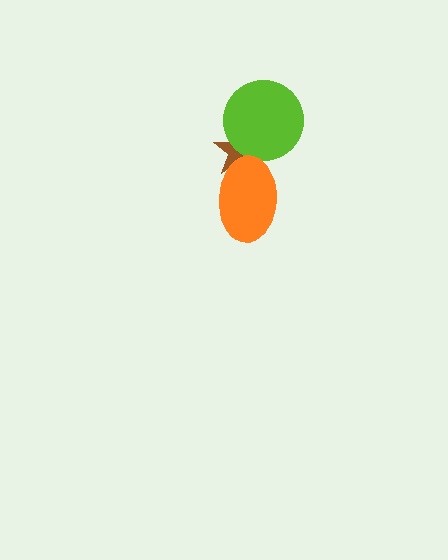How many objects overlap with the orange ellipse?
1 object overlaps with the orange ellipse.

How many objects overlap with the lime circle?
1 object overlaps with the lime circle.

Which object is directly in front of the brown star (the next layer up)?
The lime circle is directly in front of the brown star.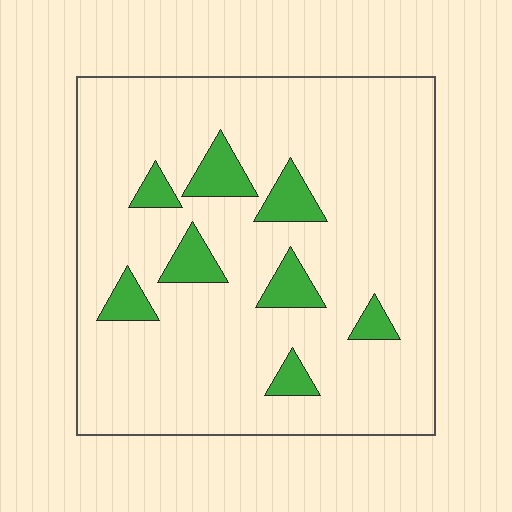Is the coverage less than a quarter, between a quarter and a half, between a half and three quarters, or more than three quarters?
Less than a quarter.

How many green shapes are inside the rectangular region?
8.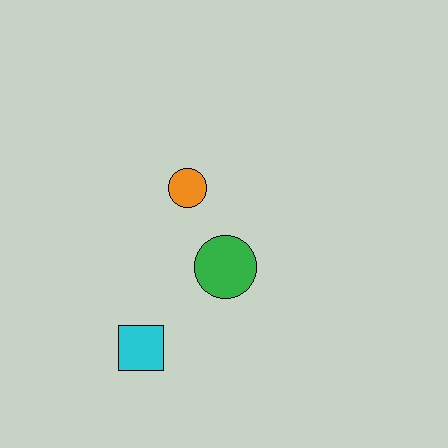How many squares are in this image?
There is 1 square.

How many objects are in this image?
There are 3 objects.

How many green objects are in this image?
There is 1 green object.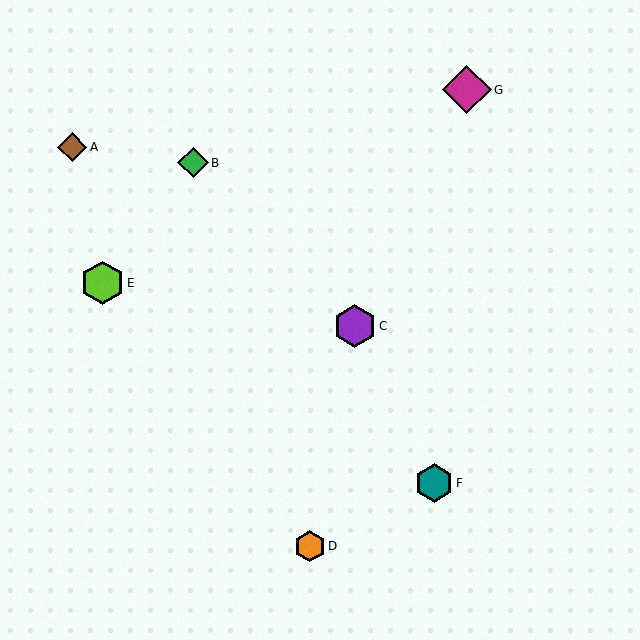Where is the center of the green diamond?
The center of the green diamond is at (193, 163).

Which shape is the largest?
The magenta diamond (labeled G) is the largest.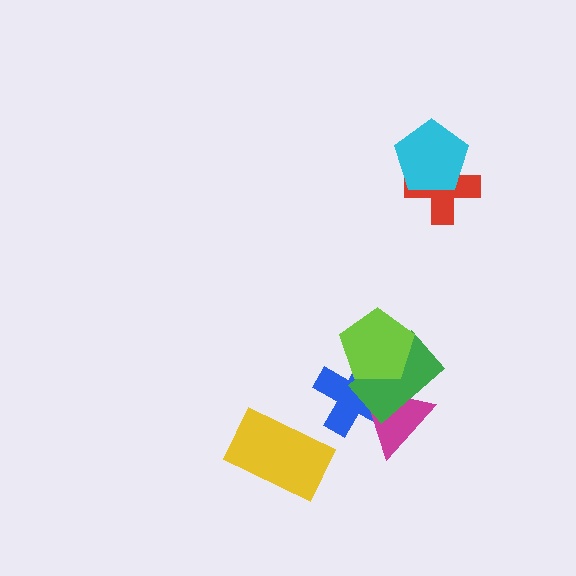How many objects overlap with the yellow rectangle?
0 objects overlap with the yellow rectangle.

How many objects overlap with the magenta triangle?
3 objects overlap with the magenta triangle.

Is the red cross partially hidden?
Yes, it is partially covered by another shape.